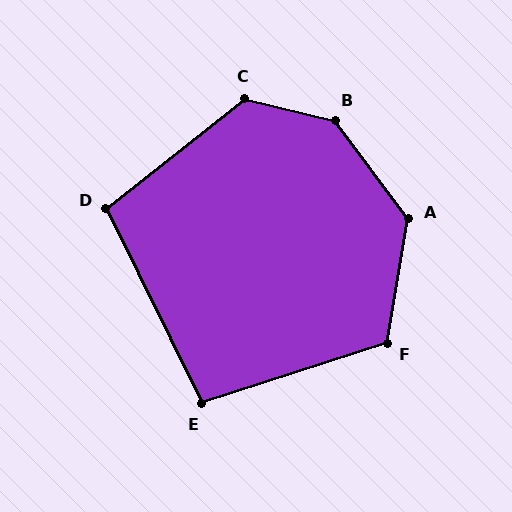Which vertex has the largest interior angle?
B, at approximately 140 degrees.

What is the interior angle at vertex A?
Approximately 133 degrees (obtuse).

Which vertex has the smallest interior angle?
E, at approximately 98 degrees.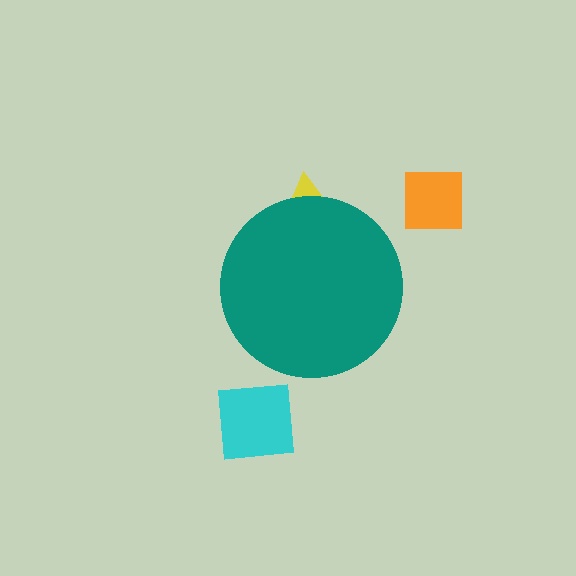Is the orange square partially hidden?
No, the orange square is fully visible.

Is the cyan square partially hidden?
No, the cyan square is fully visible.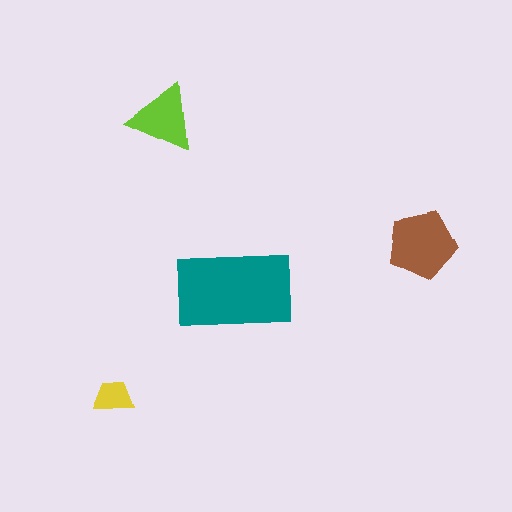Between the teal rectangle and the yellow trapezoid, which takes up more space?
The teal rectangle.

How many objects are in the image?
There are 4 objects in the image.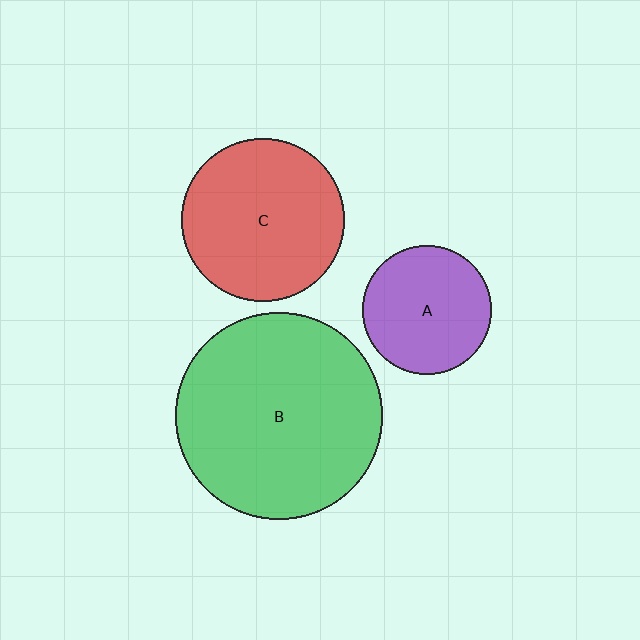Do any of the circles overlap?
No, none of the circles overlap.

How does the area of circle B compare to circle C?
Approximately 1.6 times.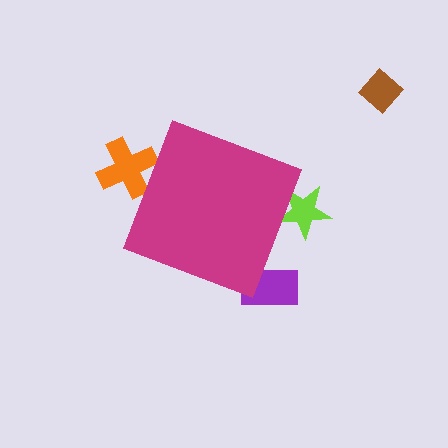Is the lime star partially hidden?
Yes, the lime star is partially hidden behind the magenta diamond.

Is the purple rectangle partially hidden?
Yes, the purple rectangle is partially hidden behind the magenta diamond.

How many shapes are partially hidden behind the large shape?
3 shapes are partially hidden.